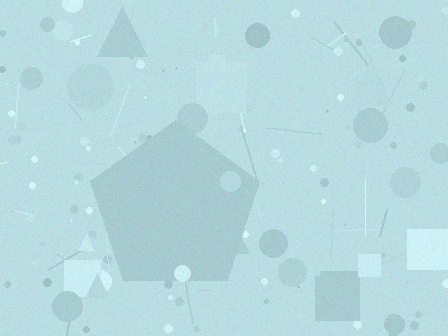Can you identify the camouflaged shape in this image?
The camouflaged shape is a pentagon.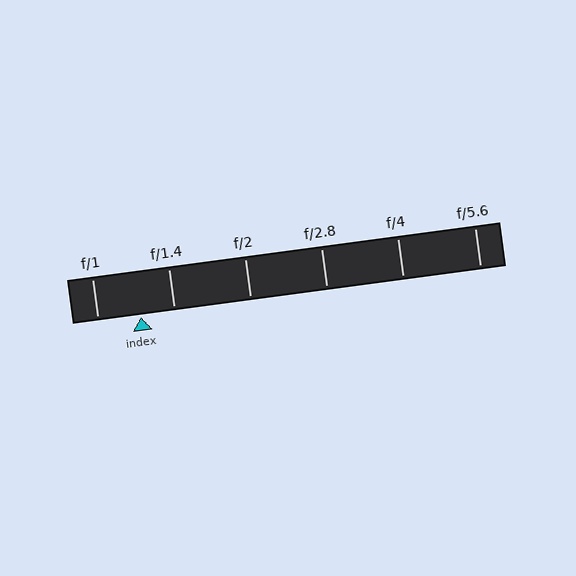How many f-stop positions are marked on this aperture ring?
There are 6 f-stop positions marked.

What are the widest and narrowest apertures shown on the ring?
The widest aperture shown is f/1 and the narrowest is f/5.6.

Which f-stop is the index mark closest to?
The index mark is closest to f/1.4.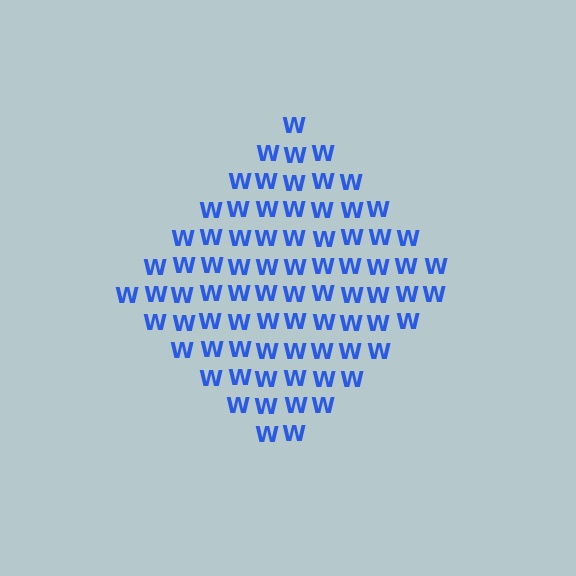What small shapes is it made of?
It is made of small letter W's.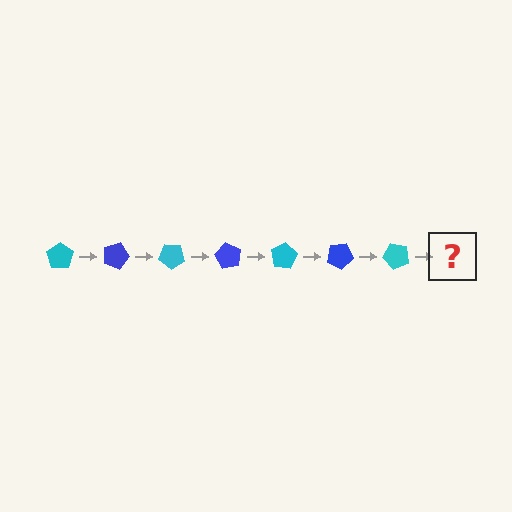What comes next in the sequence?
The next element should be a blue pentagon, rotated 140 degrees from the start.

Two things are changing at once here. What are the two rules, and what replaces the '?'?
The two rules are that it rotates 20 degrees each step and the color cycles through cyan and blue. The '?' should be a blue pentagon, rotated 140 degrees from the start.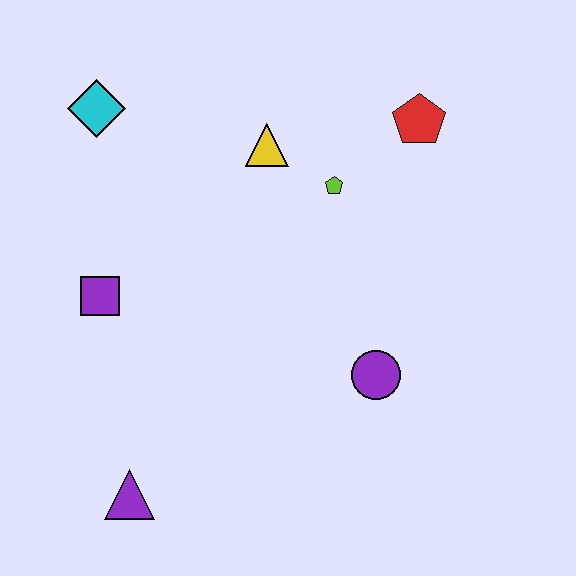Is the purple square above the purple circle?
Yes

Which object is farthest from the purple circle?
The cyan diamond is farthest from the purple circle.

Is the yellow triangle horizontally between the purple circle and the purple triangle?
Yes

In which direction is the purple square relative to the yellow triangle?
The purple square is to the left of the yellow triangle.